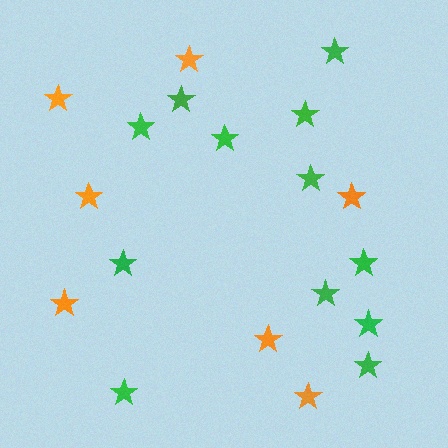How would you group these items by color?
There are 2 groups: one group of green stars (12) and one group of orange stars (7).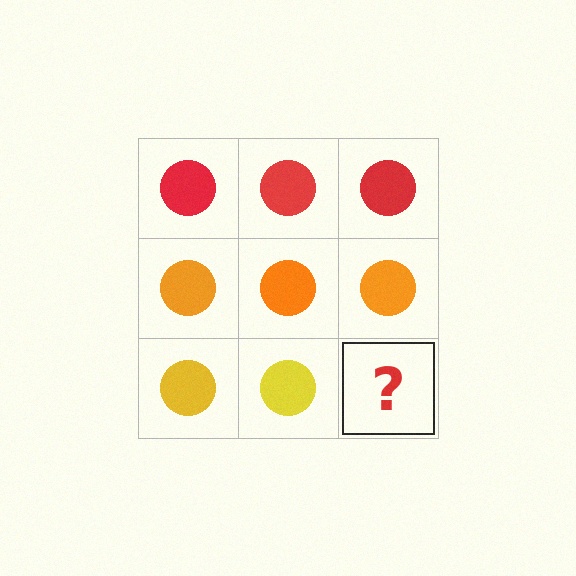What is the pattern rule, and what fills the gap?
The rule is that each row has a consistent color. The gap should be filled with a yellow circle.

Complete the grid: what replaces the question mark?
The question mark should be replaced with a yellow circle.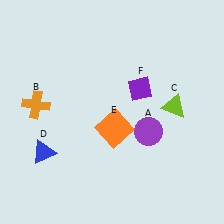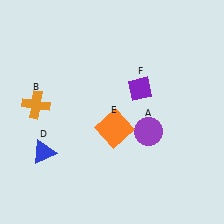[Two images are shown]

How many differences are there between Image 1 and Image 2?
There is 1 difference between the two images.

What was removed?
The lime triangle (C) was removed in Image 2.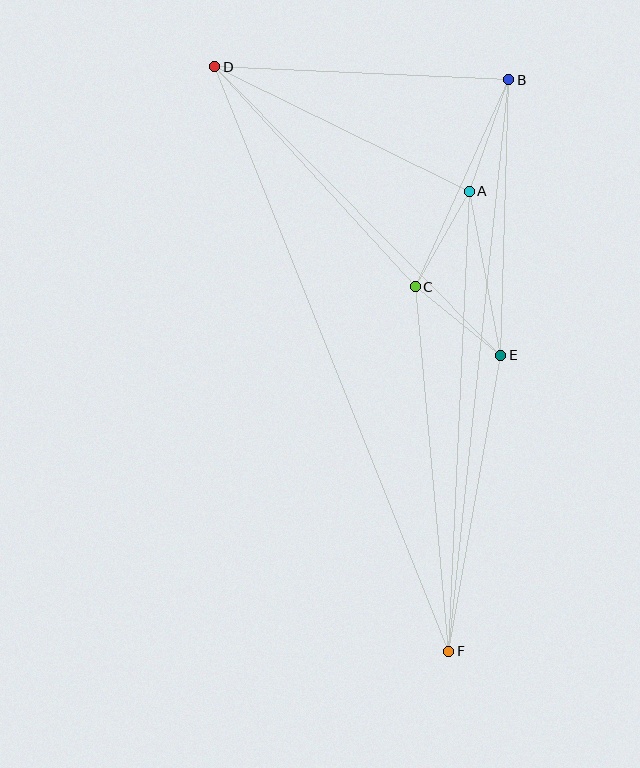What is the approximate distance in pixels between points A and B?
The distance between A and B is approximately 118 pixels.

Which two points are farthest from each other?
Points D and F are farthest from each other.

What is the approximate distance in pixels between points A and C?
The distance between A and C is approximately 110 pixels.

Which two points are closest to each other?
Points C and E are closest to each other.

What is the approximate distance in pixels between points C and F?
The distance between C and F is approximately 366 pixels.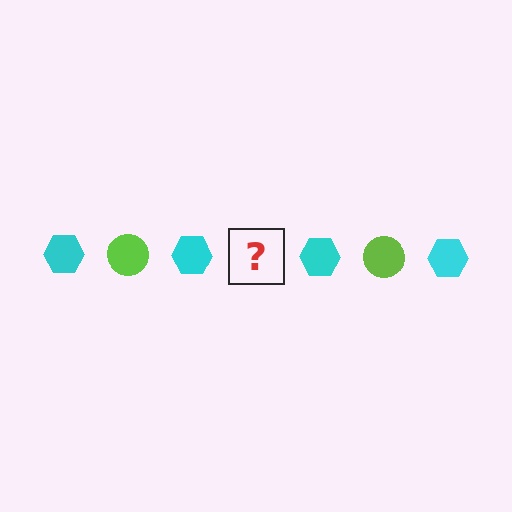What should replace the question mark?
The question mark should be replaced with a lime circle.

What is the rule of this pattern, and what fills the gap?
The rule is that the pattern alternates between cyan hexagon and lime circle. The gap should be filled with a lime circle.